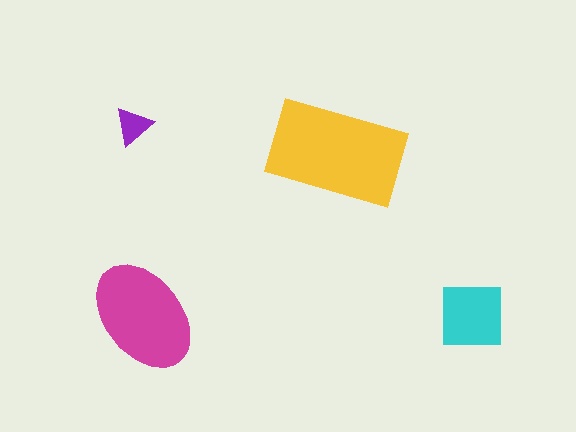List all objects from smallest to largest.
The purple triangle, the cyan square, the magenta ellipse, the yellow rectangle.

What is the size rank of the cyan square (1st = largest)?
3rd.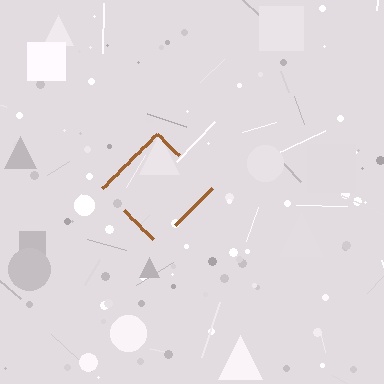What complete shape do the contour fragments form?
The contour fragments form a diamond.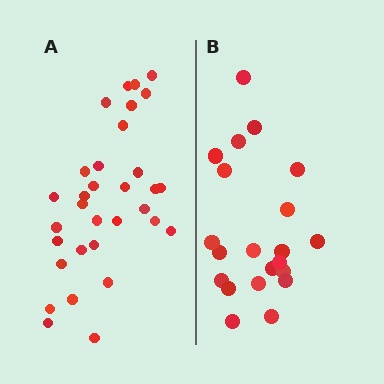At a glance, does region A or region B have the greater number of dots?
Region A (the left region) has more dots.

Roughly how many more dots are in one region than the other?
Region A has roughly 12 or so more dots than region B.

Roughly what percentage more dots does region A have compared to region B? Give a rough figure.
About 50% more.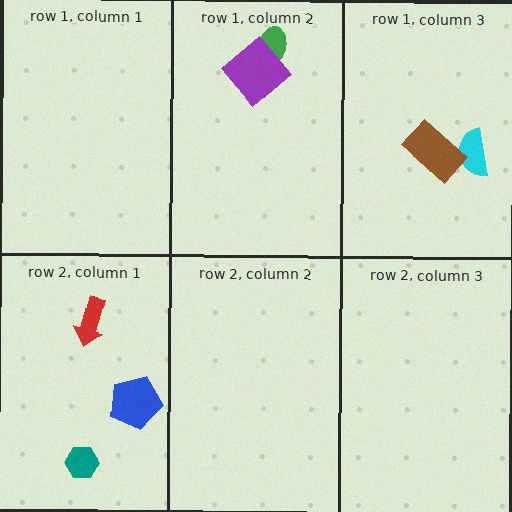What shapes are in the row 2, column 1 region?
The red arrow, the teal hexagon, the blue pentagon.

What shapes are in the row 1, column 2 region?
The green ellipse, the purple diamond.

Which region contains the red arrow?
The row 2, column 1 region.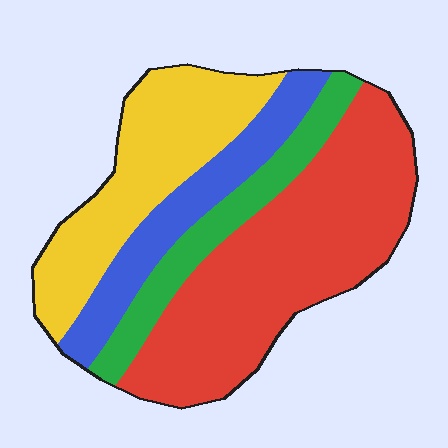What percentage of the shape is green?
Green covers about 15% of the shape.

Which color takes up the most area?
Red, at roughly 45%.